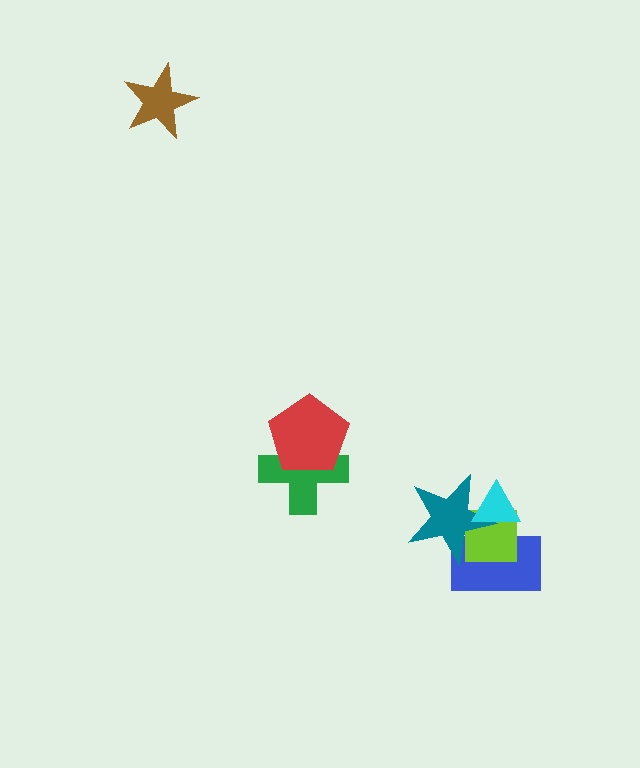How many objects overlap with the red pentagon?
1 object overlaps with the red pentagon.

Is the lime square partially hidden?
Yes, it is partially covered by another shape.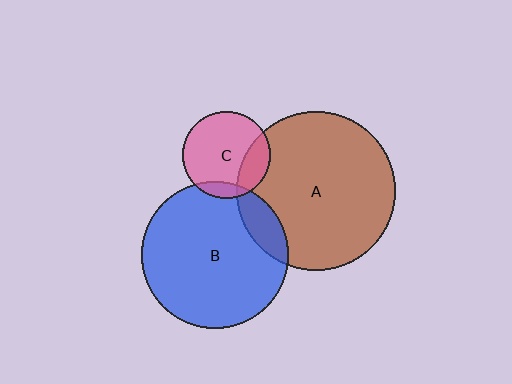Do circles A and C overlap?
Yes.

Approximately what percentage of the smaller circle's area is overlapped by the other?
Approximately 20%.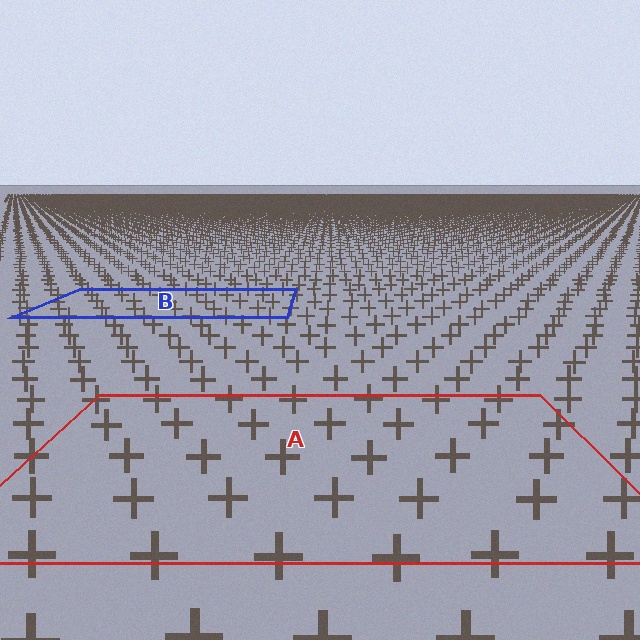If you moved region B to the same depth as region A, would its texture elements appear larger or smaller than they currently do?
They would appear larger. At a closer depth, the same texture elements are projected at a bigger on-screen size.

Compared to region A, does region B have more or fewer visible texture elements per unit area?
Region B has more texture elements per unit area — they are packed more densely because it is farther away.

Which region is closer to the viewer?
Region A is closer. The texture elements there are larger and more spread out.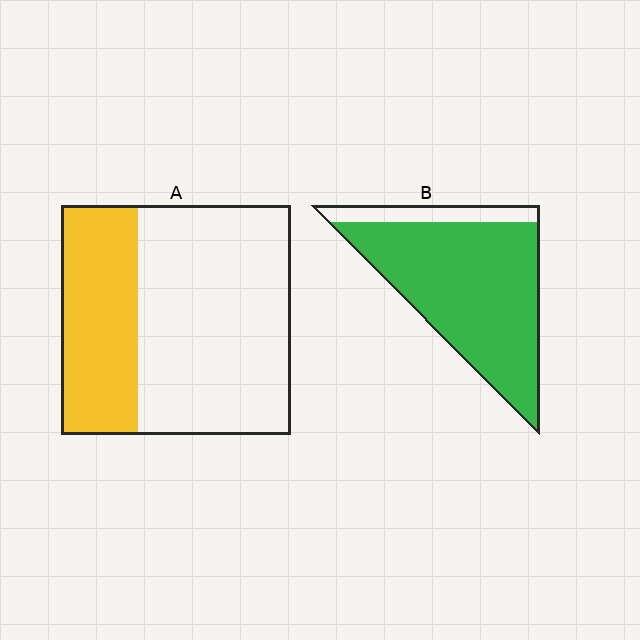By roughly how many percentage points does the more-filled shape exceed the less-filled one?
By roughly 50 percentage points (B over A).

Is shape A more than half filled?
No.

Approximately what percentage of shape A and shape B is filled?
A is approximately 35% and B is approximately 85%.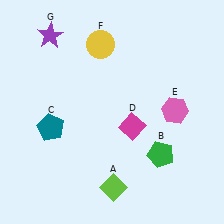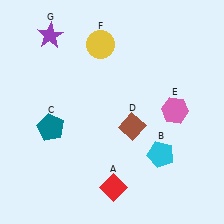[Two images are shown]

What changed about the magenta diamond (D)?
In Image 1, D is magenta. In Image 2, it changed to brown.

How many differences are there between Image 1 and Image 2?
There are 3 differences between the two images.